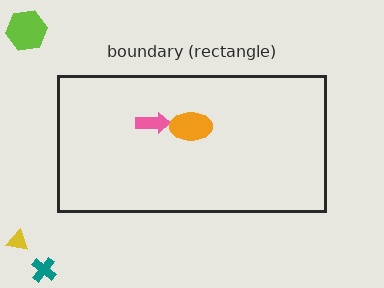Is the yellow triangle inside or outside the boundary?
Outside.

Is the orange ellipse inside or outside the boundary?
Inside.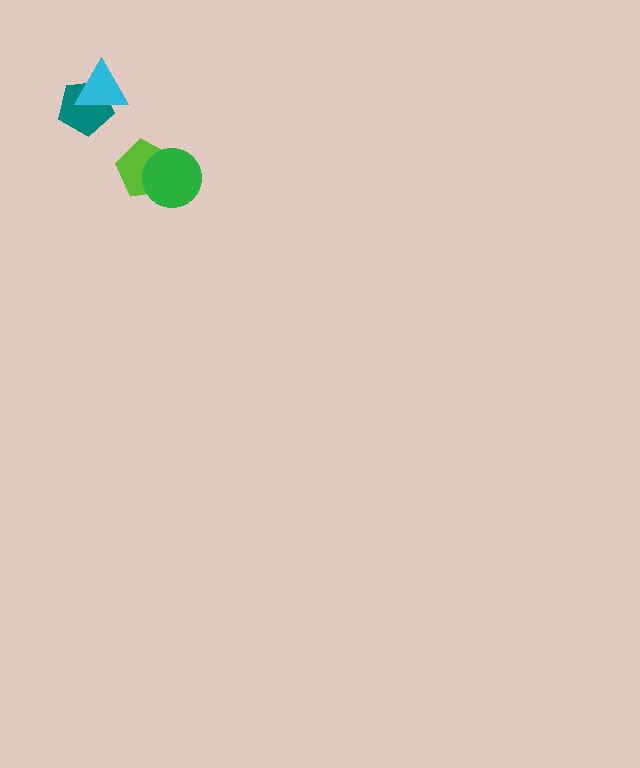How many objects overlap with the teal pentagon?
1 object overlaps with the teal pentagon.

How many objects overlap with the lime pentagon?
1 object overlaps with the lime pentagon.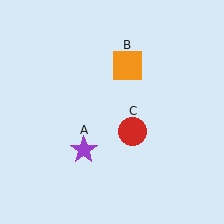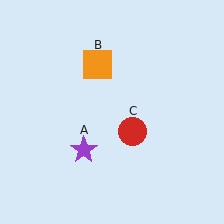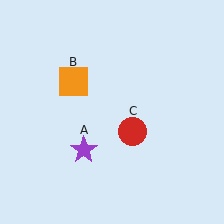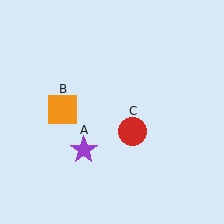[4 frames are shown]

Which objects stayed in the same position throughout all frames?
Purple star (object A) and red circle (object C) remained stationary.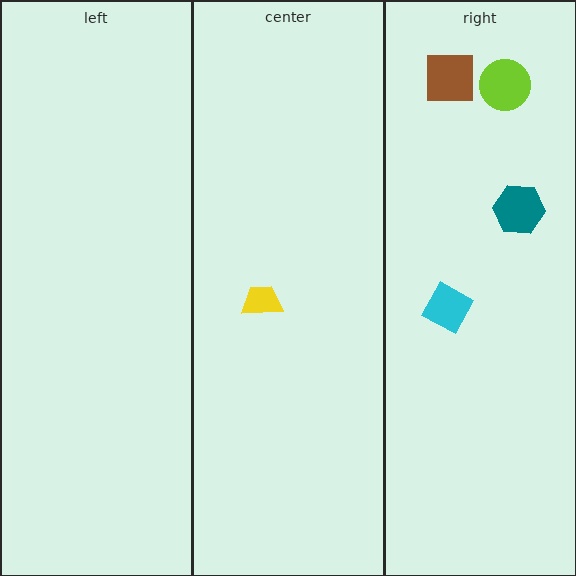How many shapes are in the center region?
1.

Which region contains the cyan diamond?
The right region.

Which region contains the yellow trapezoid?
The center region.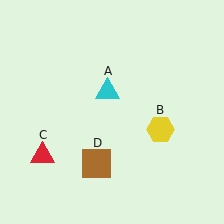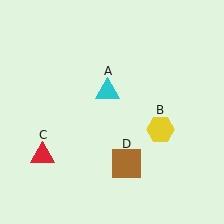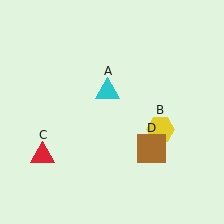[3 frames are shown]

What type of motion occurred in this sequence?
The brown square (object D) rotated counterclockwise around the center of the scene.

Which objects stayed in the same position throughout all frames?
Cyan triangle (object A) and yellow hexagon (object B) and red triangle (object C) remained stationary.